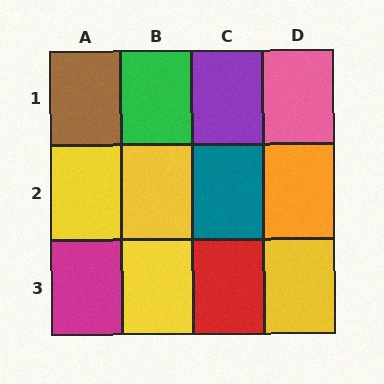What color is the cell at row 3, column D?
Yellow.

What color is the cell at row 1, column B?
Green.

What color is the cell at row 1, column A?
Brown.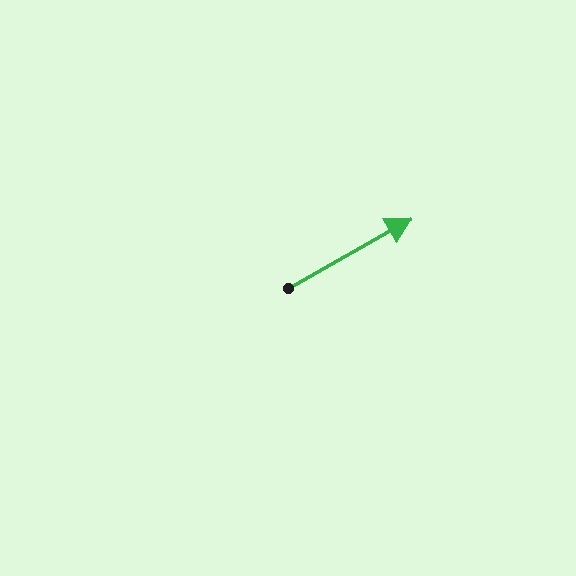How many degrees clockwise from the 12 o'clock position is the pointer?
Approximately 60 degrees.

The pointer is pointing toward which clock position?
Roughly 2 o'clock.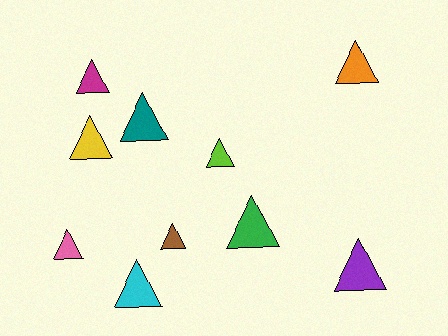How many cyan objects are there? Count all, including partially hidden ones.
There is 1 cyan object.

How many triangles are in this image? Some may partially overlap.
There are 10 triangles.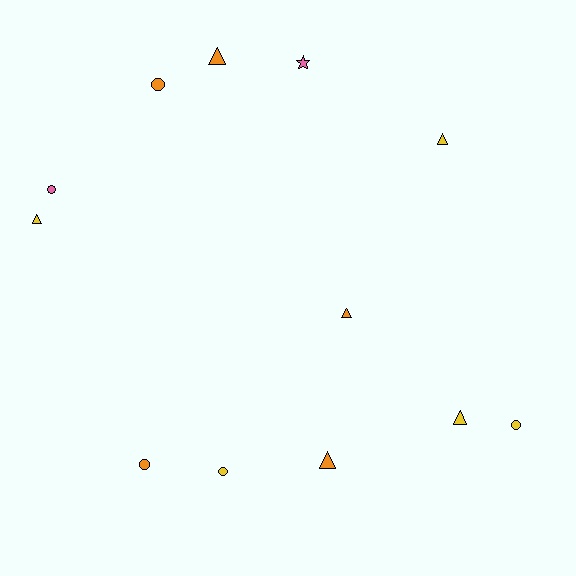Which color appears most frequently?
Orange, with 5 objects.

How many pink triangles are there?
There are no pink triangles.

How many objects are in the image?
There are 12 objects.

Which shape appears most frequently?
Triangle, with 6 objects.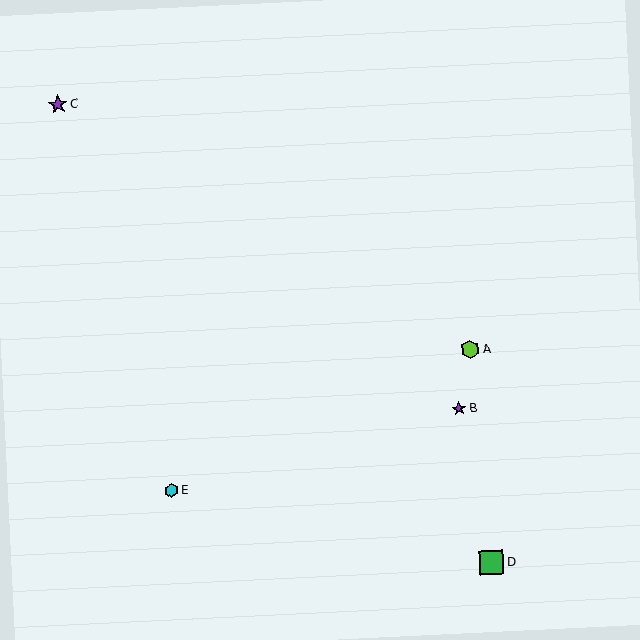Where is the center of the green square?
The center of the green square is at (491, 563).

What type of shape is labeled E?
Shape E is a cyan hexagon.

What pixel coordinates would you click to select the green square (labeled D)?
Click at (491, 563) to select the green square D.